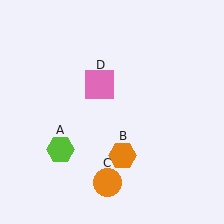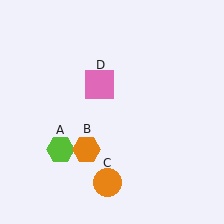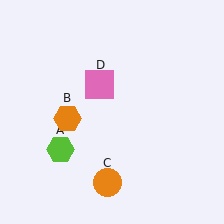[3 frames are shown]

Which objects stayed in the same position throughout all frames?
Lime hexagon (object A) and orange circle (object C) and pink square (object D) remained stationary.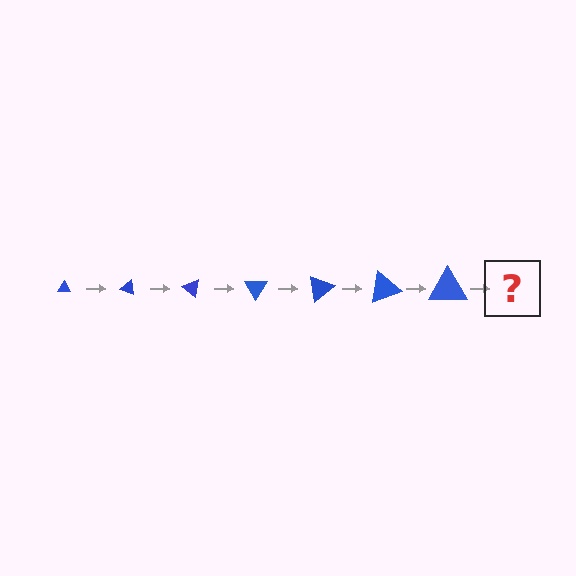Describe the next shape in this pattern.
It should be a triangle, larger than the previous one and rotated 140 degrees from the start.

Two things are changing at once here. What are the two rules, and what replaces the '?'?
The two rules are that the triangle grows larger each step and it rotates 20 degrees each step. The '?' should be a triangle, larger than the previous one and rotated 140 degrees from the start.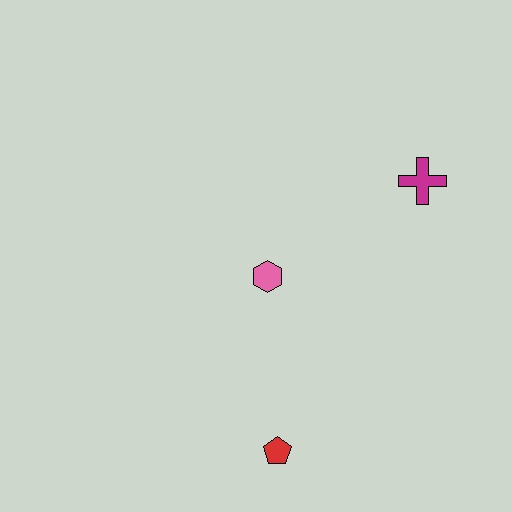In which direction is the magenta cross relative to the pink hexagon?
The magenta cross is to the right of the pink hexagon.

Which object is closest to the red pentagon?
The pink hexagon is closest to the red pentagon.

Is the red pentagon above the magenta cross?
No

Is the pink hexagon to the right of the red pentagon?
No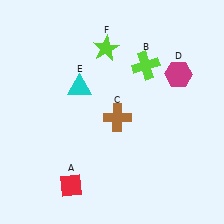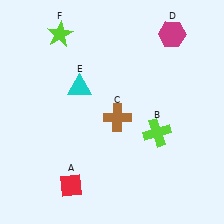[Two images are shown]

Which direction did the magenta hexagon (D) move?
The magenta hexagon (D) moved up.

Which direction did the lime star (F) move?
The lime star (F) moved left.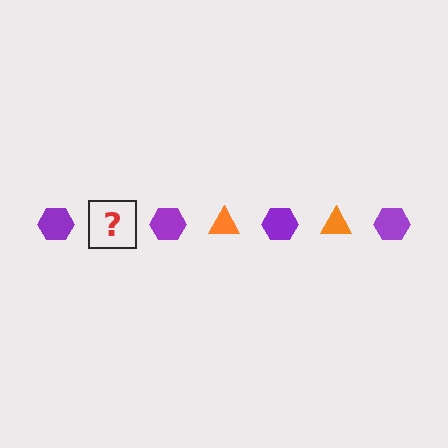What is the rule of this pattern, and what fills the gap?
The rule is that the pattern alternates between purple hexagon and orange triangle. The gap should be filled with an orange triangle.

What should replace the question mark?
The question mark should be replaced with an orange triangle.